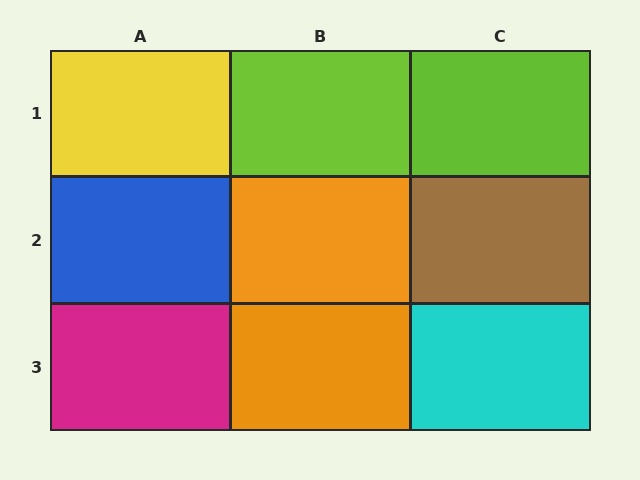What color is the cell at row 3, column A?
Magenta.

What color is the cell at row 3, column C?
Cyan.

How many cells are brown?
1 cell is brown.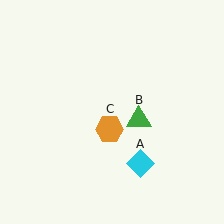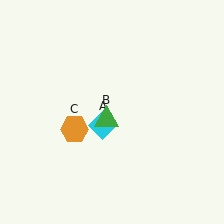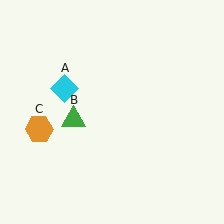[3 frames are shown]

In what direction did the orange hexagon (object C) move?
The orange hexagon (object C) moved left.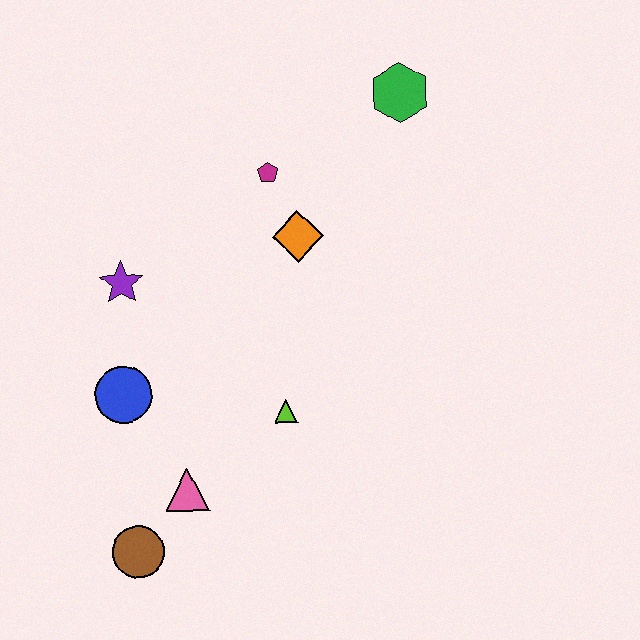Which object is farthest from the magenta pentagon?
The brown circle is farthest from the magenta pentagon.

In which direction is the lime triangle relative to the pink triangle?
The lime triangle is to the right of the pink triangle.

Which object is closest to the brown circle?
The pink triangle is closest to the brown circle.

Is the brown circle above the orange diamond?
No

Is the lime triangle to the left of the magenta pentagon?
No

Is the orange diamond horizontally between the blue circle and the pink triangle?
No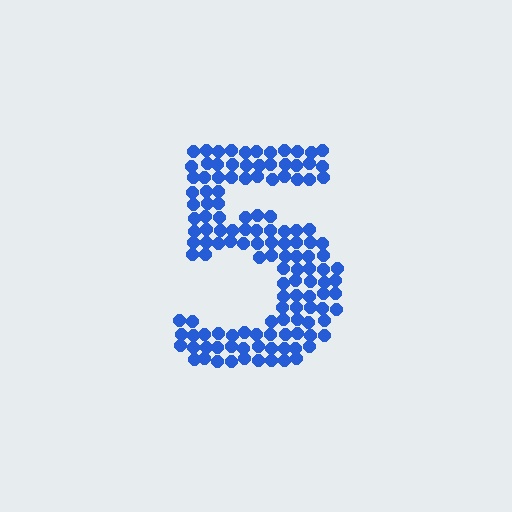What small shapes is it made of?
It is made of small circles.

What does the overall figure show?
The overall figure shows the digit 5.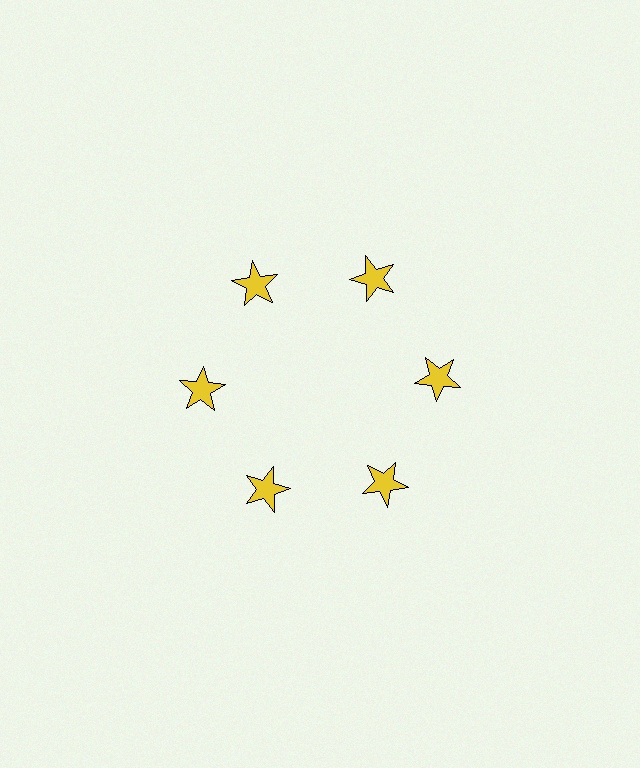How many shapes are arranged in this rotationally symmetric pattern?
There are 6 shapes, arranged in 6 groups of 1.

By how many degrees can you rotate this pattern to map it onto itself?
The pattern maps onto itself every 60 degrees of rotation.